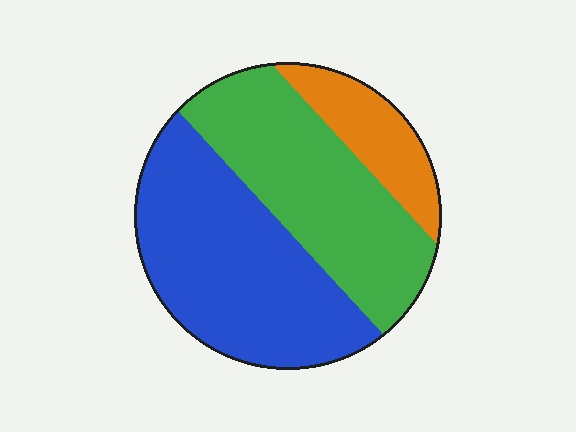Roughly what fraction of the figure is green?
Green takes up between a third and a half of the figure.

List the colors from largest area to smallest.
From largest to smallest: blue, green, orange.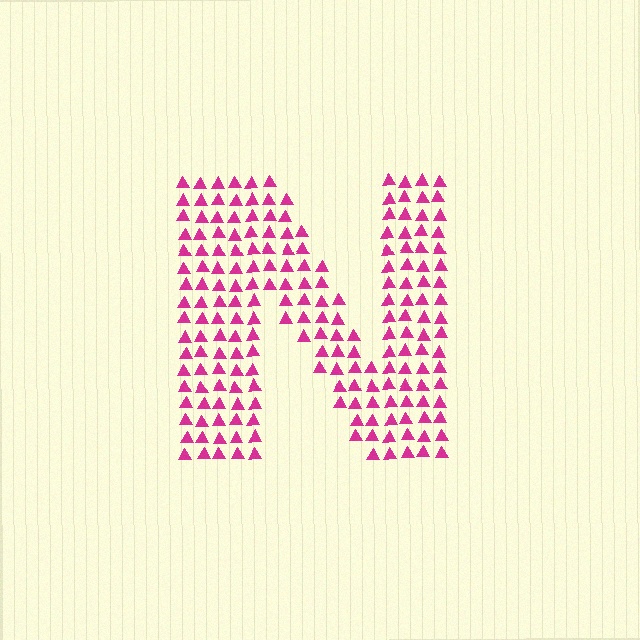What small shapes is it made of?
It is made of small triangles.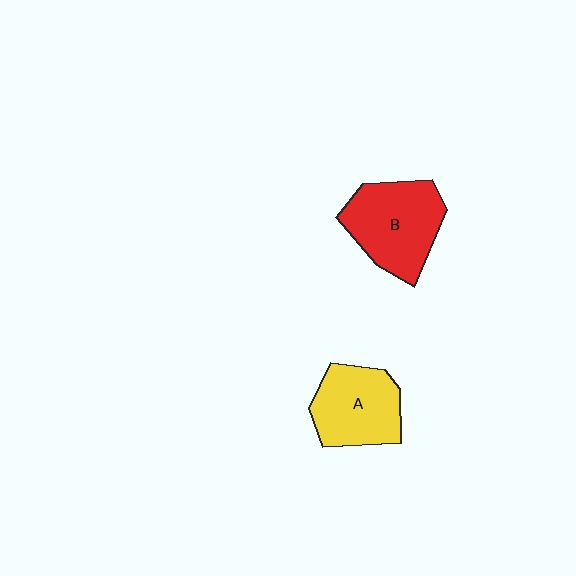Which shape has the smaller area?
Shape A (yellow).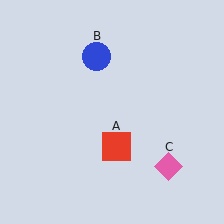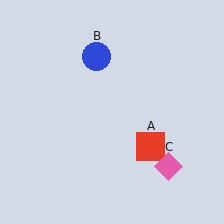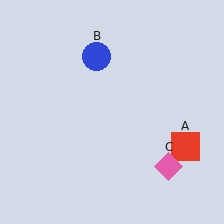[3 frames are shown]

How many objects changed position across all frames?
1 object changed position: red square (object A).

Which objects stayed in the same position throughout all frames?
Blue circle (object B) and pink diamond (object C) remained stationary.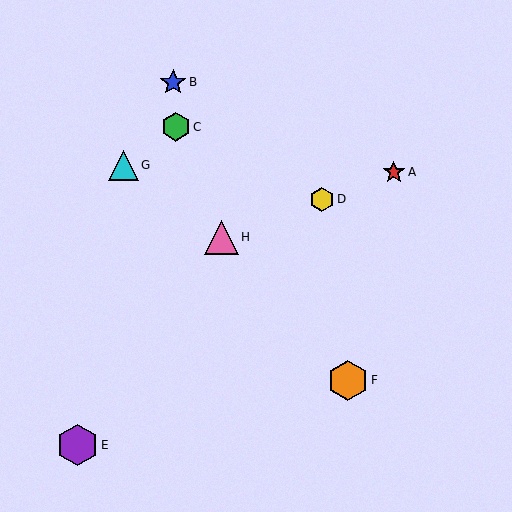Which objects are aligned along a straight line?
Objects A, D, H are aligned along a straight line.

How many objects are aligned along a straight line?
3 objects (A, D, H) are aligned along a straight line.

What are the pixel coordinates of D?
Object D is at (322, 199).